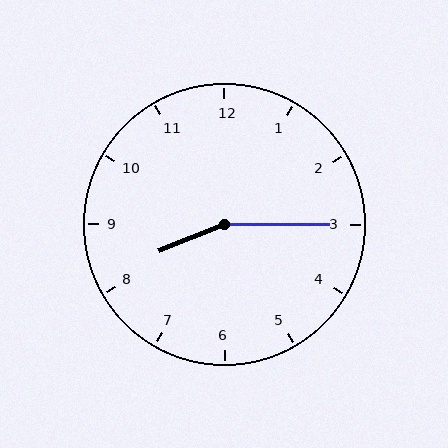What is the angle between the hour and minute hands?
Approximately 158 degrees.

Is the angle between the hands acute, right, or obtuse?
It is obtuse.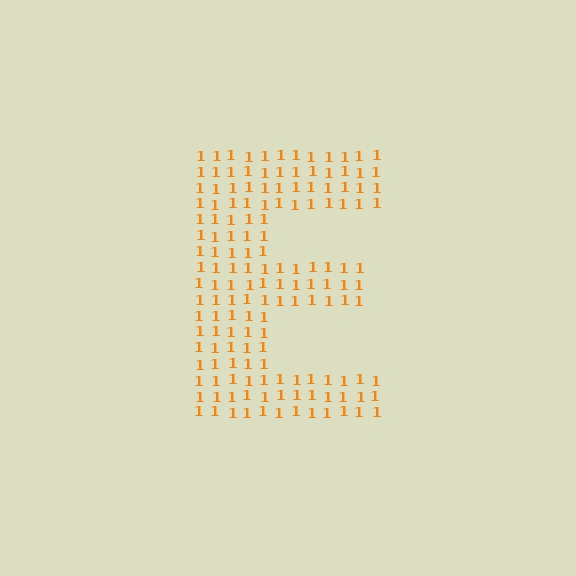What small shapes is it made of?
It is made of small digit 1's.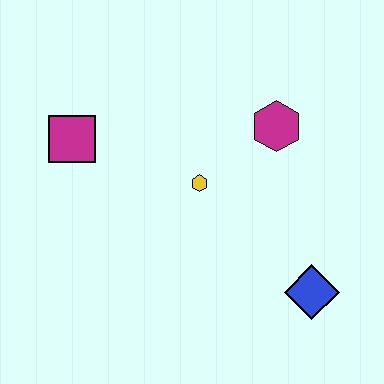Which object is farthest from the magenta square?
The blue diamond is farthest from the magenta square.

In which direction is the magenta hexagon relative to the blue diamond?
The magenta hexagon is above the blue diamond.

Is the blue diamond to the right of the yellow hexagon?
Yes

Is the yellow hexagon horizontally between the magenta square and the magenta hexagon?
Yes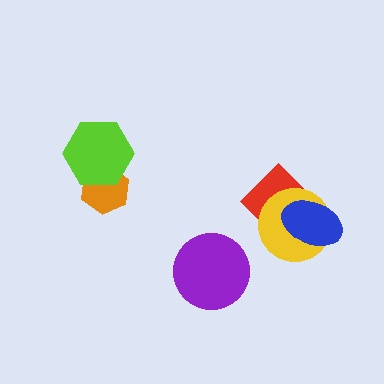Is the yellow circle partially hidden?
Yes, it is partially covered by another shape.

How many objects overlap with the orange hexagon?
1 object overlaps with the orange hexagon.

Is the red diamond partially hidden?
Yes, it is partially covered by another shape.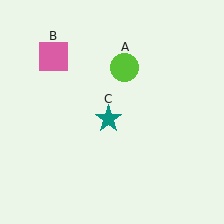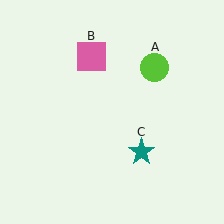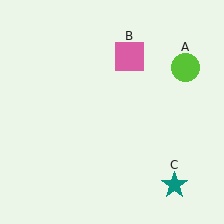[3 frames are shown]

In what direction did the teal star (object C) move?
The teal star (object C) moved down and to the right.